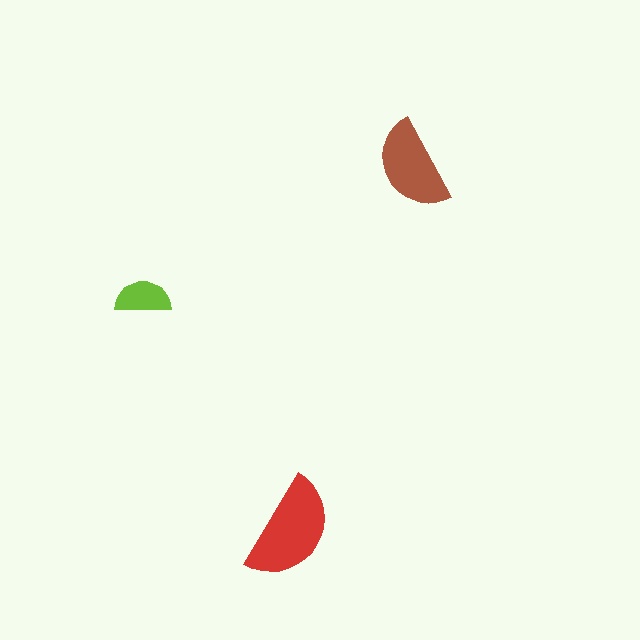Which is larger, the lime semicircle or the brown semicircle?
The brown one.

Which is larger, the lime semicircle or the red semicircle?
The red one.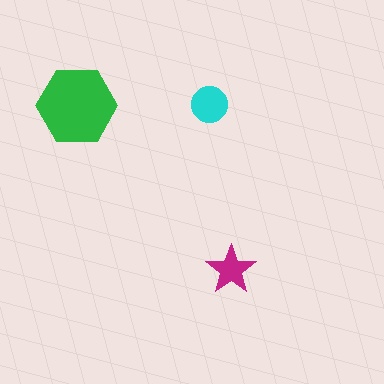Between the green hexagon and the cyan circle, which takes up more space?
The green hexagon.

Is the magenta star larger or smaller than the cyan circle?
Smaller.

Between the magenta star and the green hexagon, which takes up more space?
The green hexagon.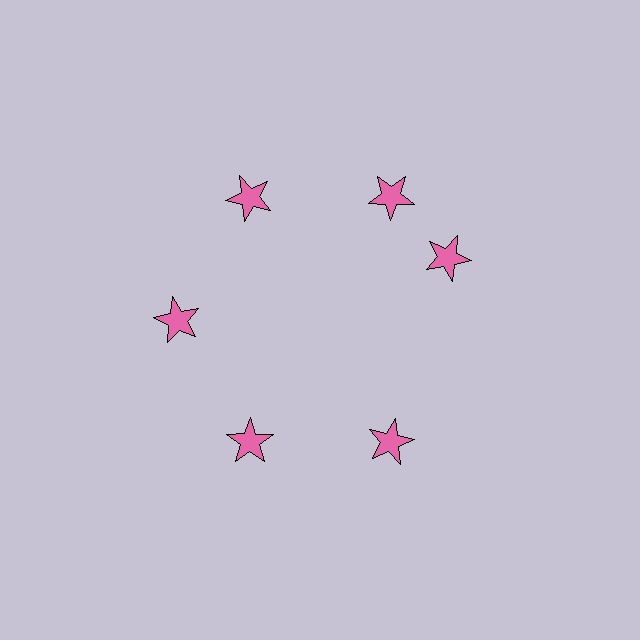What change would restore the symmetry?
The symmetry would be restored by rotating it back into even spacing with its neighbors so that all 6 stars sit at equal angles and equal distance from the center.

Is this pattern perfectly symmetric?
No. The 6 pink stars are arranged in a ring, but one element near the 3 o'clock position is rotated out of alignment along the ring, breaking the 6-fold rotational symmetry.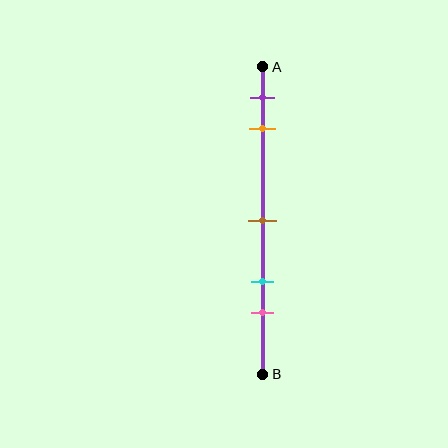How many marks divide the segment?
There are 5 marks dividing the segment.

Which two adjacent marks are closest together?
The purple and orange marks are the closest adjacent pair.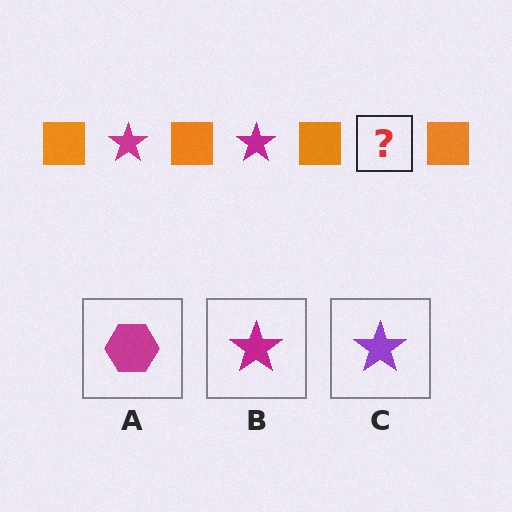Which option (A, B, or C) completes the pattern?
B.